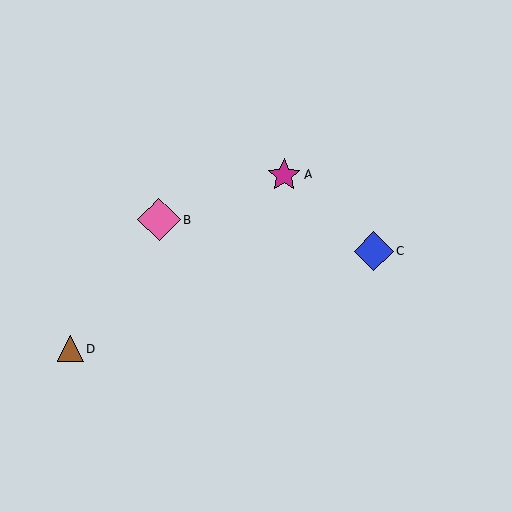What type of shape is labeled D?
Shape D is a brown triangle.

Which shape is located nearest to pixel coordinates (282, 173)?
The magenta star (labeled A) at (284, 175) is nearest to that location.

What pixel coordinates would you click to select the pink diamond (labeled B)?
Click at (159, 220) to select the pink diamond B.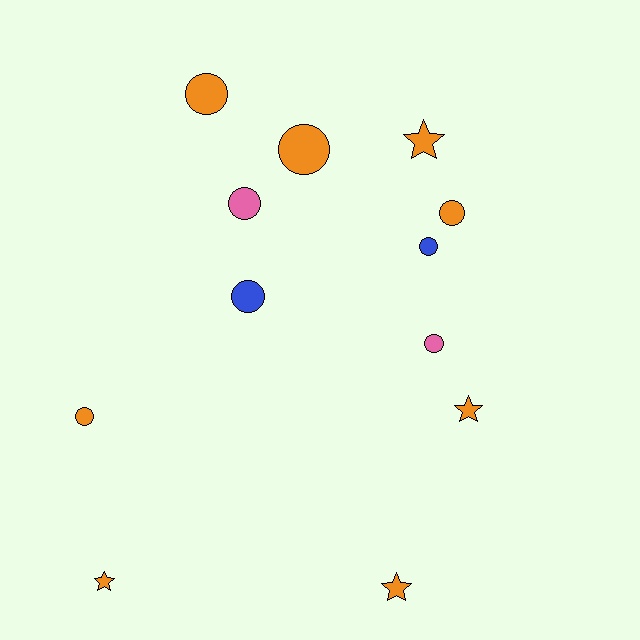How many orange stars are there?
There are 4 orange stars.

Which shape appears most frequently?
Circle, with 8 objects.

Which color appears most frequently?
Orange, with 8 objects.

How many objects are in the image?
There are 12 objects.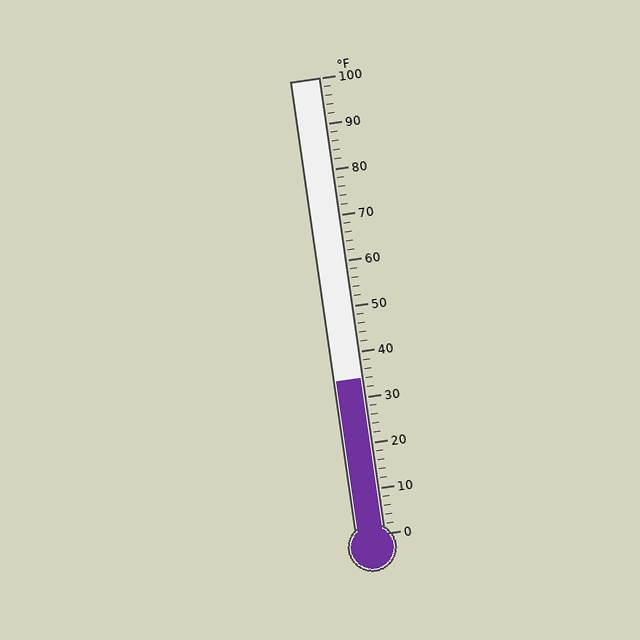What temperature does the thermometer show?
The thermometer shows approximately 34°F.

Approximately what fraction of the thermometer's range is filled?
The thermometer is filled to approximately 35% of its range.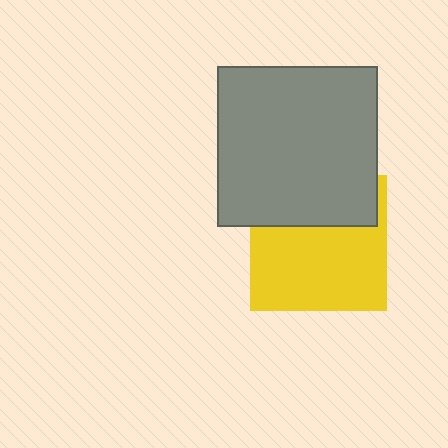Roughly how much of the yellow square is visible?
About half of it is visible (roughly 65%).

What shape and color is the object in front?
The object in front is a gray square.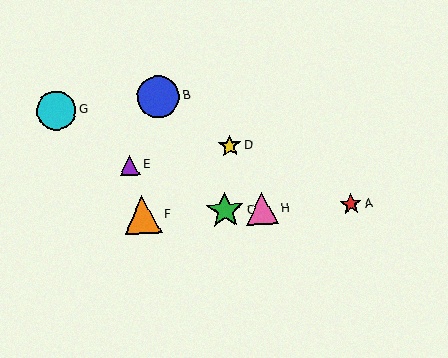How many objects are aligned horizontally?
4 objects (A, C, F, H) are aligned horizontally.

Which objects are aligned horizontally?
Objects A, C, F, H are aligned horizontally.